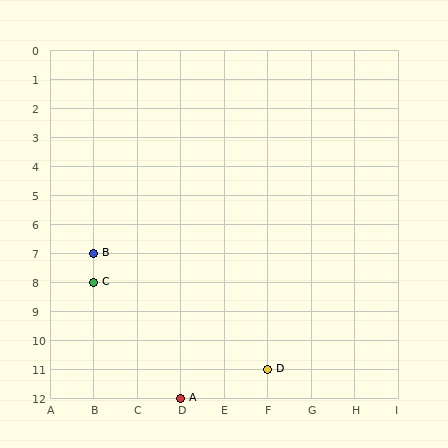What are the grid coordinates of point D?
Point D is at grid coordinates (F, 11).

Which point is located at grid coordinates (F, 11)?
Point D is at (F, 11).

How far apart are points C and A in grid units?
Points C and A are 2 columns and 4 rows apart (about 4.5 grid units diagonally).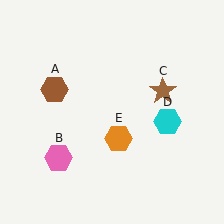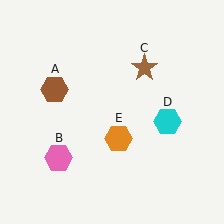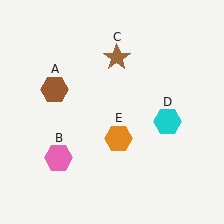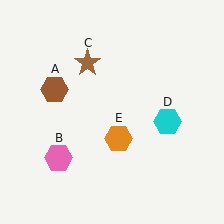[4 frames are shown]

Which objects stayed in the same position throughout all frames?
Brown hexagon (object A) and pink hexagon (object B) and cyan hexagon (object D) and orange hexagon (object E) remained stationary.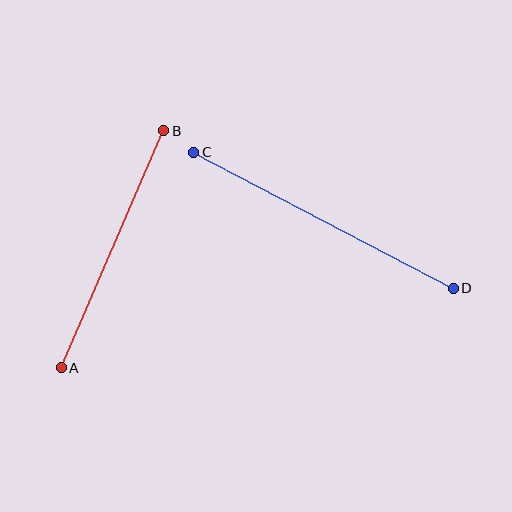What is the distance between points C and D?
The distance is approximately 293 pixels.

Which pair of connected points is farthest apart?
Points C and D are farthest apart.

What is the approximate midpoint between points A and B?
The midpoint is at approximately (113, 249) pixels.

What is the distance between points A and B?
The distance is approximately 258 pixels.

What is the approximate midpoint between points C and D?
The midpoint is at approximately (324, 220) pixels.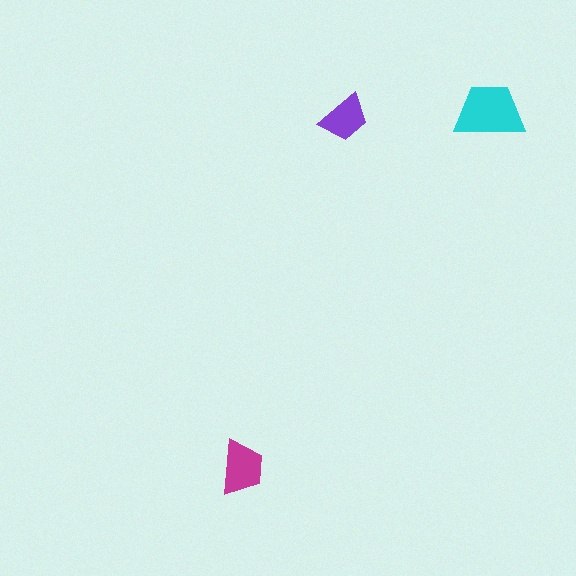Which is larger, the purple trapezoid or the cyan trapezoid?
The cyan one.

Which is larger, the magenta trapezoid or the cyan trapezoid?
The cyan one.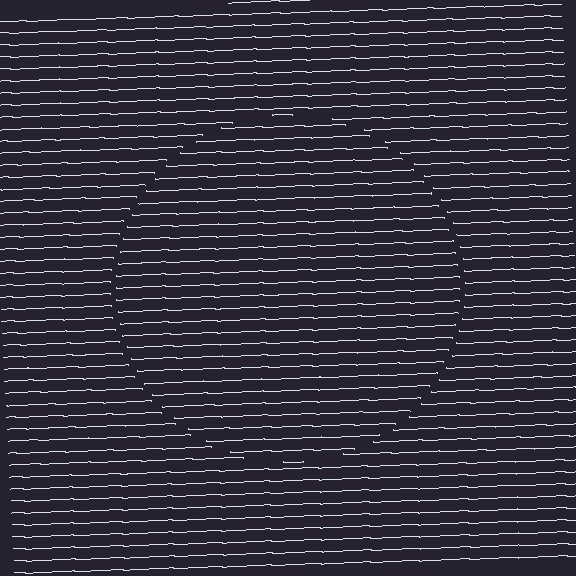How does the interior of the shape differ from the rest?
The interior of the shape contains the same grating, shifted by half a period — the contour is defined by the phase discontinuity where line-ends from the inner and outer gratings abut.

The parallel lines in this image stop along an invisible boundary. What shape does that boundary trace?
An illusory circle. The interior of the shape contains the same grating, shifted by half a period — the contour is defined by the phase discontinuity where line-ends from the inner and outer gratings abut.